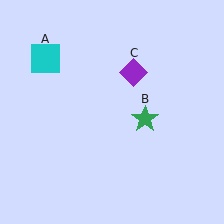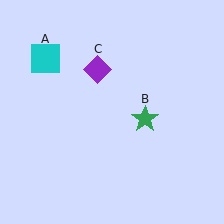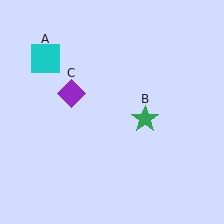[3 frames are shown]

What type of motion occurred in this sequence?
The purple diamond (object C) rotated counterclockwise around the center of the scene.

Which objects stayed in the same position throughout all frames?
Cyan square (object A) and green star (object B) remained stationary.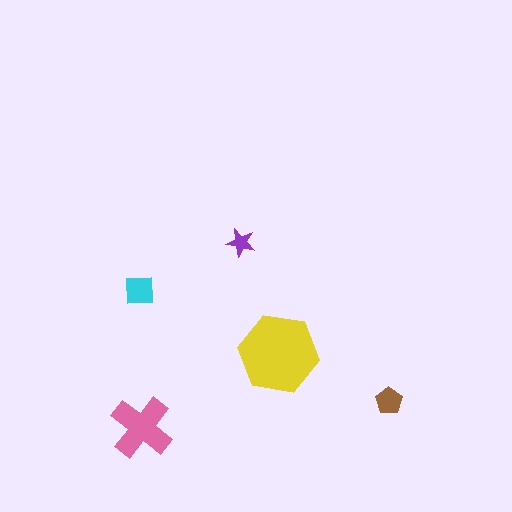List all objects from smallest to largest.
The purple star, the brown pentagon, the cyan square, the pink cross, the yellow hexagon.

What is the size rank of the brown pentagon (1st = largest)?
4th.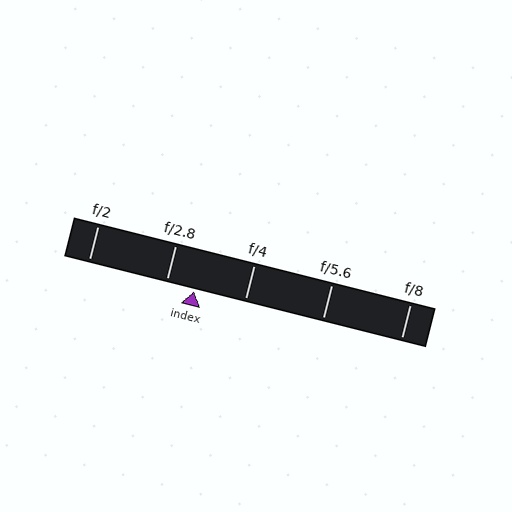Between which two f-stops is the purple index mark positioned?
The index mark is between f/2.8 and f/4.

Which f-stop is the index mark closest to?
The index mark is closest to f/2.8.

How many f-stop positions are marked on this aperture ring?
There are 5 f-stop positions marked.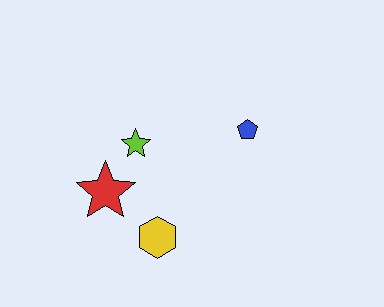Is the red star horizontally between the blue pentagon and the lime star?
No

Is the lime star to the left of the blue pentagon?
Yes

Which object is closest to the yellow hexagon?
The red star is closest to the yellow hexagon.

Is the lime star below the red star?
No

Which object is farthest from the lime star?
The blue pentagon is farthest from the lime star.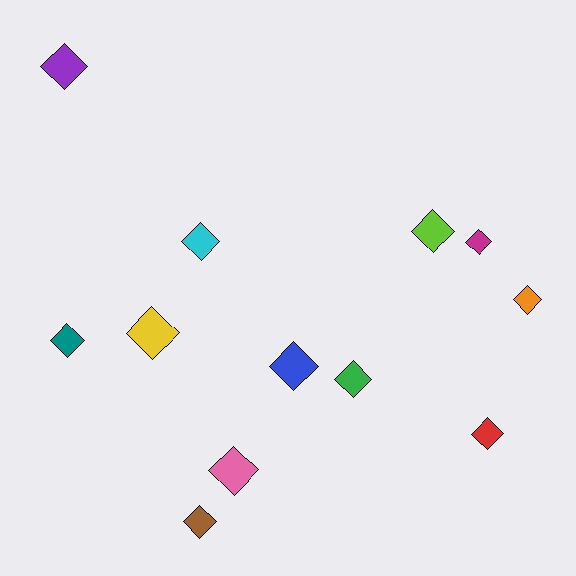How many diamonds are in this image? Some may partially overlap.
There are 12 diamonds.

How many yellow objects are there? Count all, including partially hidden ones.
There is 1 yellow object.